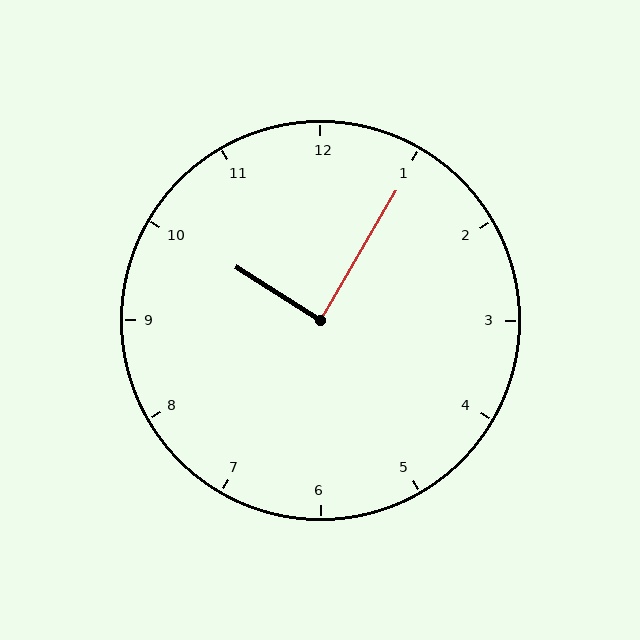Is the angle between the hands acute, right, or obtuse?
It is right.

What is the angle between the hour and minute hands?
Approximately 88 degrees.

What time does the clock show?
10:05.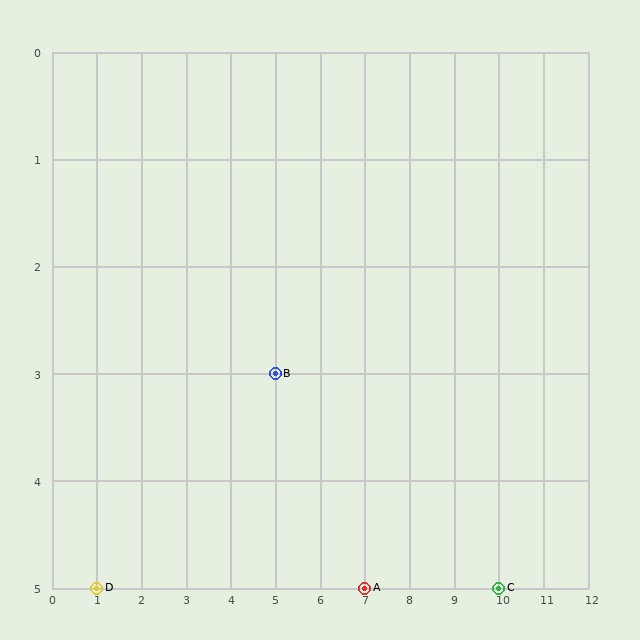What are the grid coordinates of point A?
Point A is at grid coordinates (7, 5).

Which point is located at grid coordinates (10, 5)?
Point C is at (10, 5).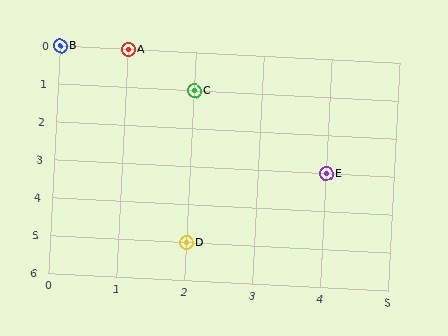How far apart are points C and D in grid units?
Points C and D are 4 rows apart.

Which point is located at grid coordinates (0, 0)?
Point B is at (0, 0).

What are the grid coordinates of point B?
Point B is at grid coordinates (0, 0).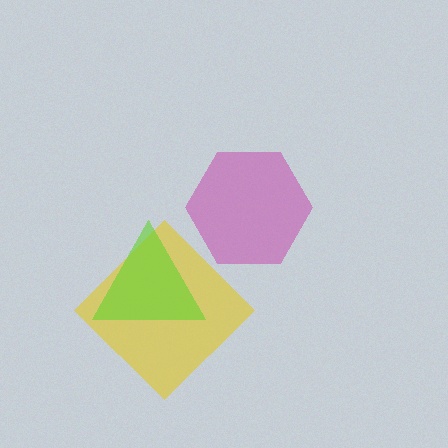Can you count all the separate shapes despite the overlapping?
Yes, there are 3 separate shapes.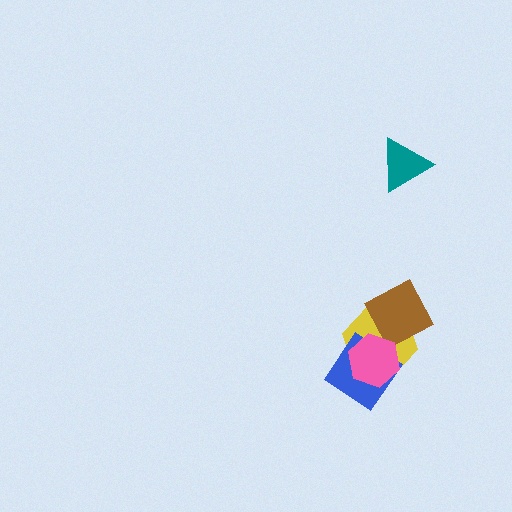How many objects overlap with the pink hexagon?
3 objects overlap with the pink hexagon.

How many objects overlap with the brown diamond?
3 objects overlap with the brown diamond.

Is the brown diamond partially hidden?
Yes, it is partially covered by another shape.